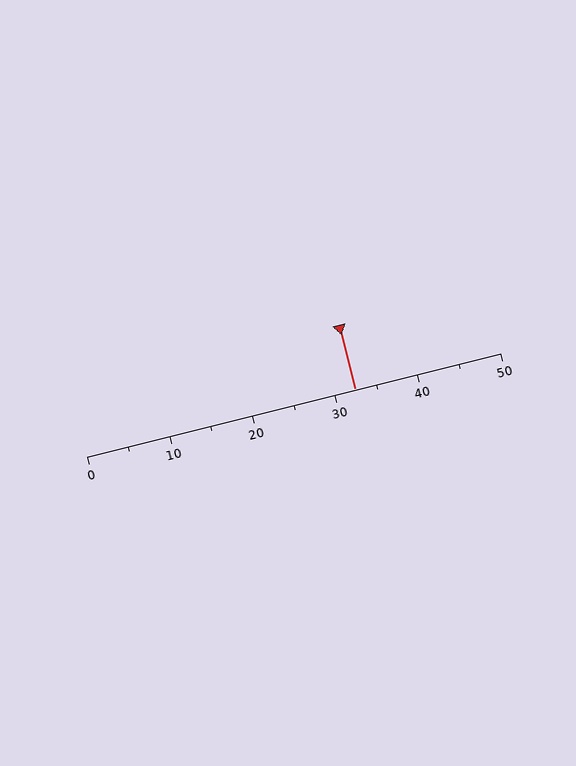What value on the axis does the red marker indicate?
The marker indicates approximately 32.5.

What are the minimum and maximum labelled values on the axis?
The axis runs from 0 to 50.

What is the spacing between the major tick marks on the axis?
The major ticks are spaced 10 apart.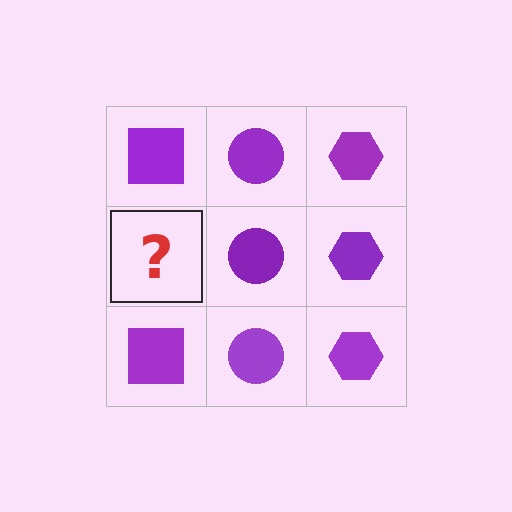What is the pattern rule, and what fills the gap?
The rule is that each column has a consistent shape. The gap should be filled with a purple square.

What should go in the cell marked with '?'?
The missing cell should contain a purple square.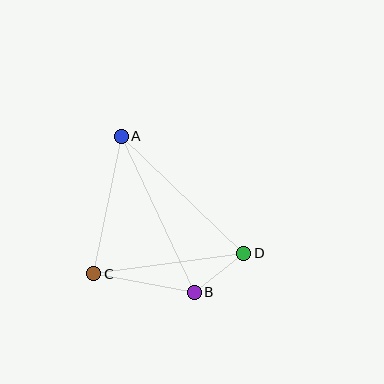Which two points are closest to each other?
Points B and D are closest to each other.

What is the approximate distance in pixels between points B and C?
The distance between B and C is approximately 102 pixels.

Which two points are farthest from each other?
Points A and B are farthest from each other.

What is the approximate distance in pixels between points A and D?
The distance between A and D is approximately 169 pixels.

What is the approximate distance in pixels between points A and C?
The distance between A and C is approximately 140 pixels.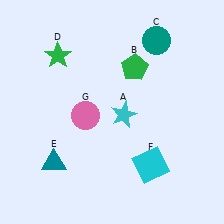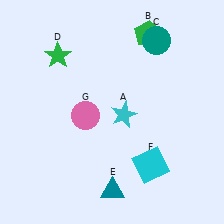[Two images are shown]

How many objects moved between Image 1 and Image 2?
2 objects moved between the two images.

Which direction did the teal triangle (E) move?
The teal triangle (E) moved right.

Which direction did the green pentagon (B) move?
The green pentagon (B) moved up.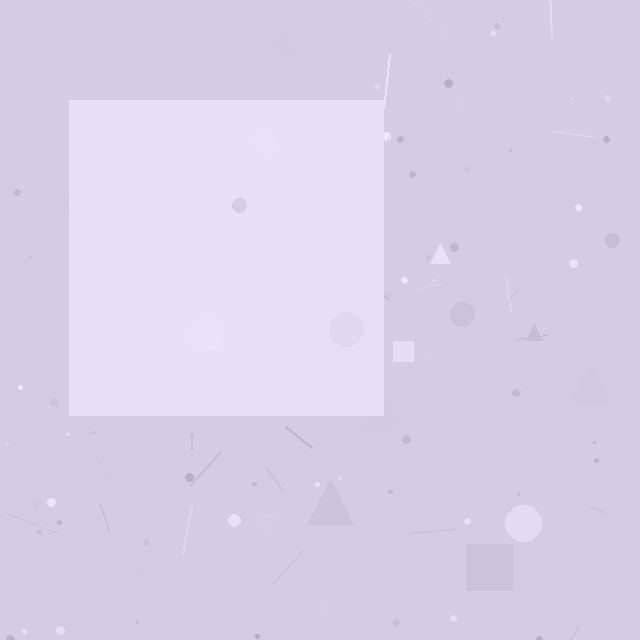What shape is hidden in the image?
A square is hidden in the image.